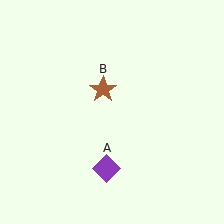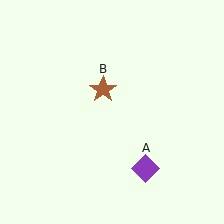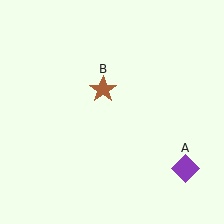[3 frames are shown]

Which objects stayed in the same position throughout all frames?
Brown star (object B) remained stationary.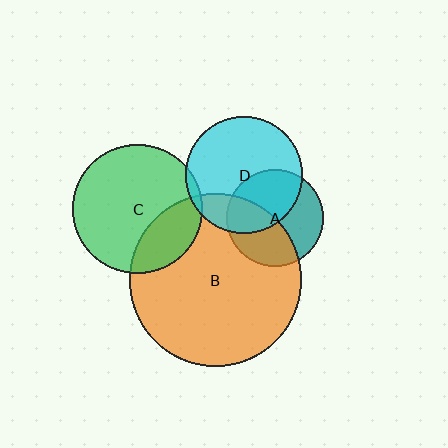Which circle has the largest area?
Circle B (orange).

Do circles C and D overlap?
Yes.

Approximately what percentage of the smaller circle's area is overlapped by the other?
Approximately 5%.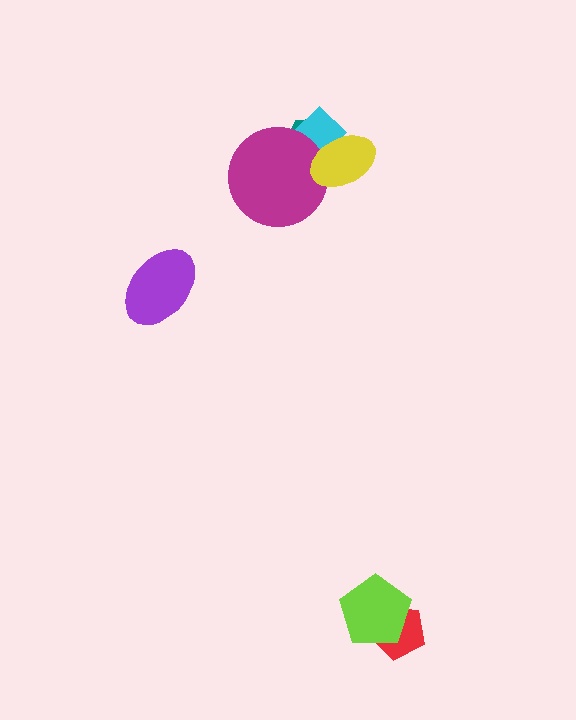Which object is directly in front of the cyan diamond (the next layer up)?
The magenta circle is directly in front of the cyan diamond.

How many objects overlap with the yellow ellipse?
3 objects overlap with the yellow ellipse.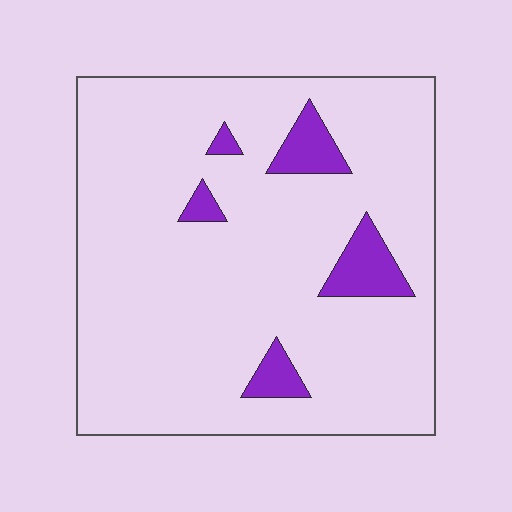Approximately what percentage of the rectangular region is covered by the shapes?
Approximately 10%.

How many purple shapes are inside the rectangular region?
5.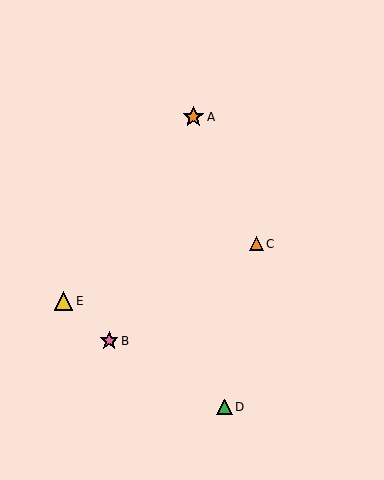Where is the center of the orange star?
The center of the orange star is at (193, 117).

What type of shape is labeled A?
Shape A is an orange star.